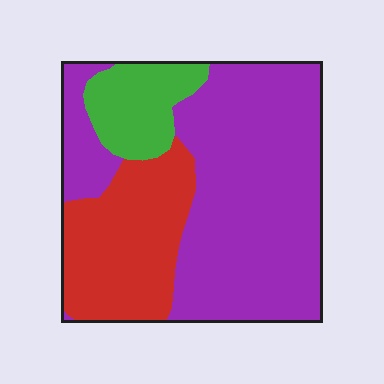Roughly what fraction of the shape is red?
Red takes up about one quarter (1/4) of the shape.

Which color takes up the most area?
Purple, at roughly 60%.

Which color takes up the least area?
Green, at roughly 15%.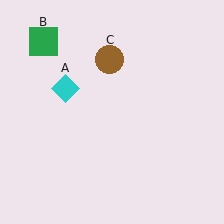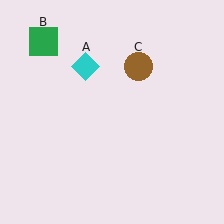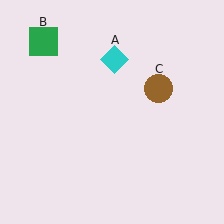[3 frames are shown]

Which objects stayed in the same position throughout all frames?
Green square (object B) remained stationary.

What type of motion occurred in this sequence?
The cyan diamond (object A), brown circle (object C) rotated clockwise around the center of the scene.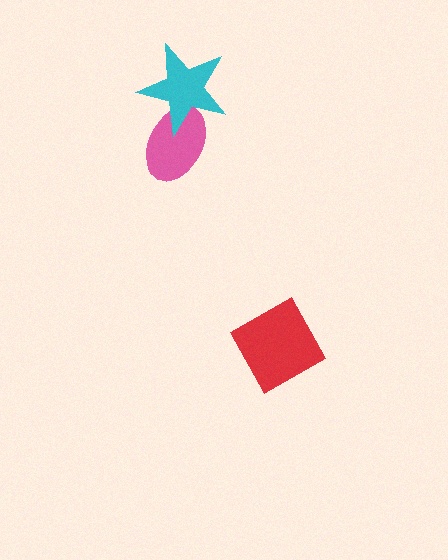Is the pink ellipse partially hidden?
Yes, it is partially covered by another shape.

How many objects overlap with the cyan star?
1 object overlaps with the cyan star.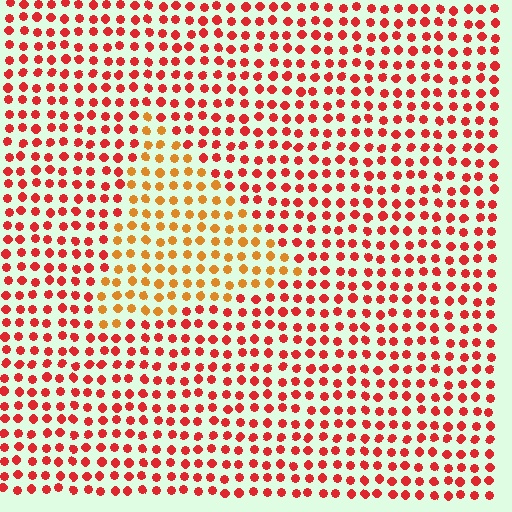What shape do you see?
I see a triangle.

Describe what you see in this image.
The image is filled with small red elements in a uniform arrangement. A triangle-shaped region is visible where the elements are tinted to a slightly different hue, forming a subtle color boundary.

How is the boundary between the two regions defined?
The boundary is defined purely by a slight shift in hue (about 35 degrees). Spacing, size, and orientation are identical on both sides.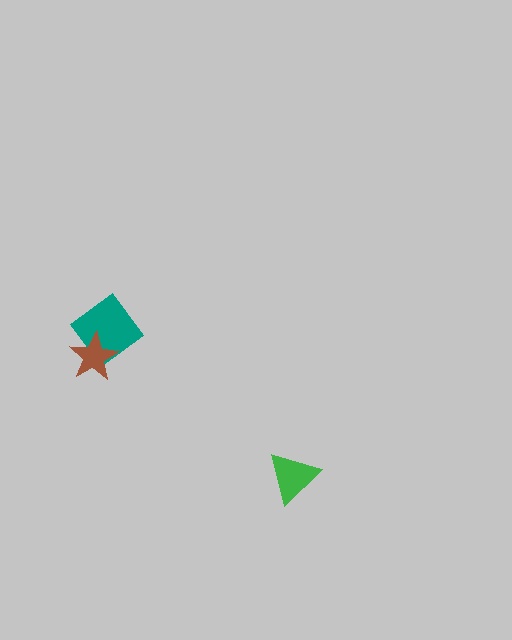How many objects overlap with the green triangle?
0 objects overlap with the green triangle.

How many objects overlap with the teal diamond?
1 object overlaps with the teal diamond.